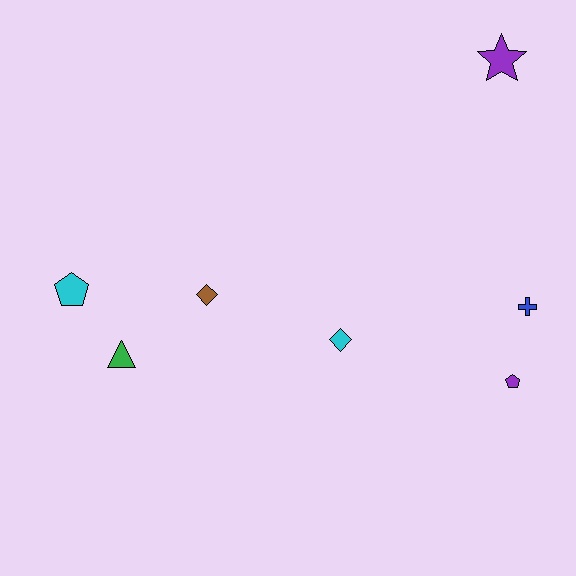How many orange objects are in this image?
There are no orange objects.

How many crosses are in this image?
There is 1 cross.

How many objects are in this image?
There are 7 objects.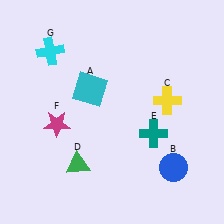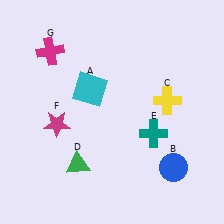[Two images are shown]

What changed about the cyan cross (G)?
In Image 1, G is cyan. In Image 2, it changed to magenta.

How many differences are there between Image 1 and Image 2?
There is 1 difference between the two images.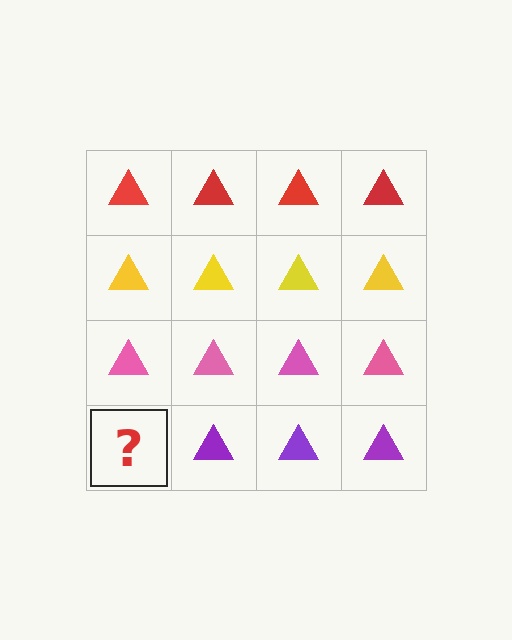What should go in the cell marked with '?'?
The missing cell should contain a purple triangle.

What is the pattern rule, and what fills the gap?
The rule is that each row has a consistent color. The gap should be filled with a purple triangle.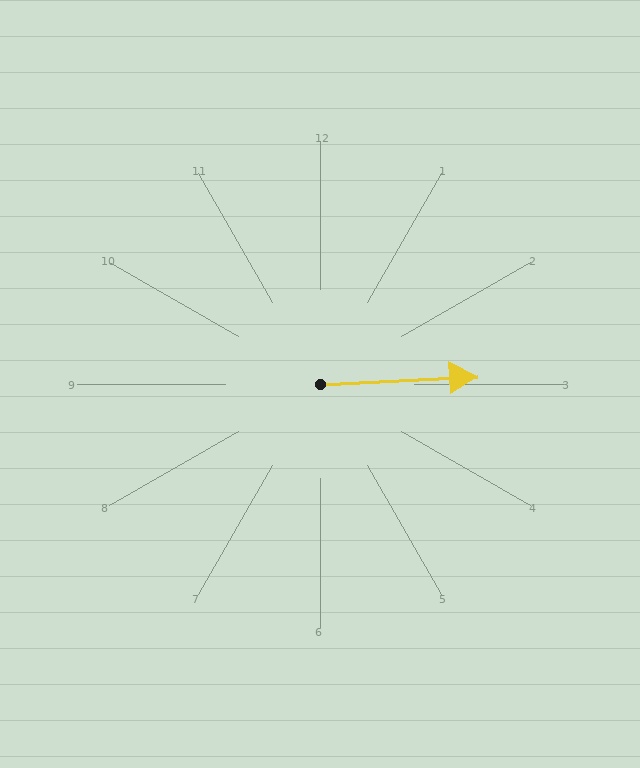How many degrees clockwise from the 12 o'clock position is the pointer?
Approximately 87 degrees.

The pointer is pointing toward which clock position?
Roughly 3 o'clock.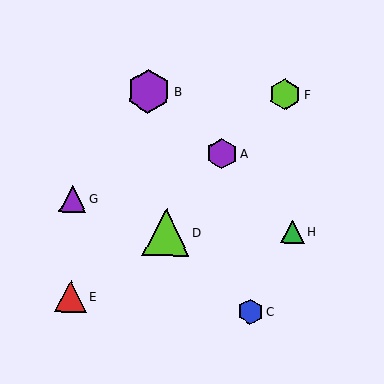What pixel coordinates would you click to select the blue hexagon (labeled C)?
Click at (250, 312) to select the blue hexagon C.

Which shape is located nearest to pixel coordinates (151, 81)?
The purple hexagon (labeled B) at (149, 91) is nearest to that location.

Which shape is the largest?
The lime triangle (labeled D) is the largest.